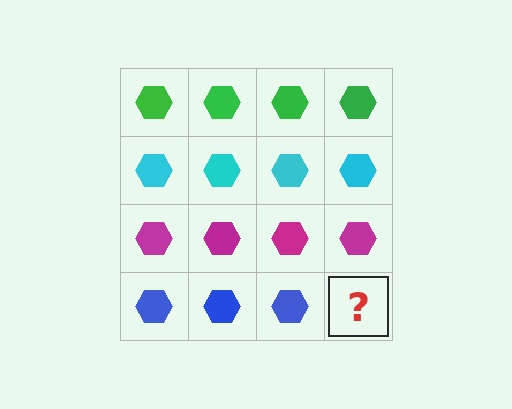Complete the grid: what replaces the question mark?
The question mark should be replaced with a blue hexagon.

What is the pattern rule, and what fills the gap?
The rule is that each row has a consistent color. The gap should be filled with a blue hexagon.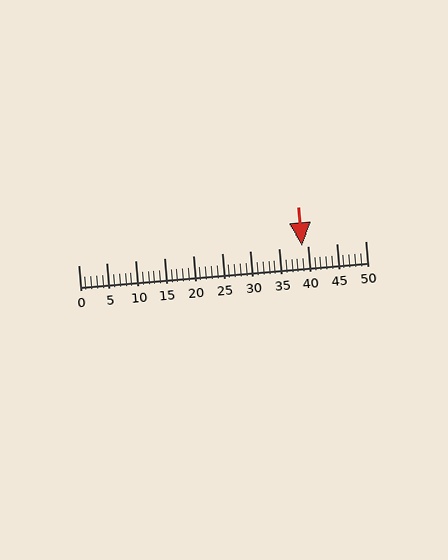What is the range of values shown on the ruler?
The ruler shows values from 0 to 50.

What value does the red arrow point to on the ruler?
The red arrow points to approximately 39.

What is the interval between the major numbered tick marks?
The major tick marks are spaced 5 units apart.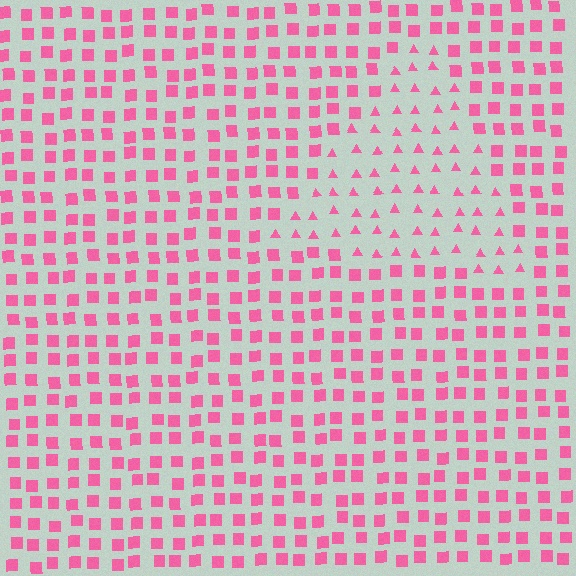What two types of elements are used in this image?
The image uses triangles inside the triangle region and squares outside it.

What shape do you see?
I see a triangle.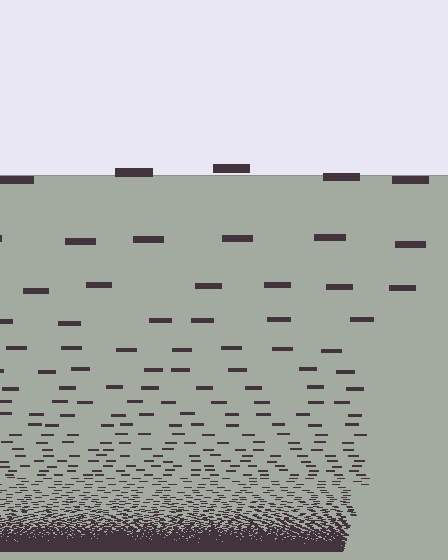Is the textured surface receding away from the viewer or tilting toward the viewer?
The surface appears to tilt toward the viewer. Texture elements get larger and sparser toward the top.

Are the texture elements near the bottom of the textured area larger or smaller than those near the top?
Smaller. The gradient is inverted — elements near the bottom are smaller and denser.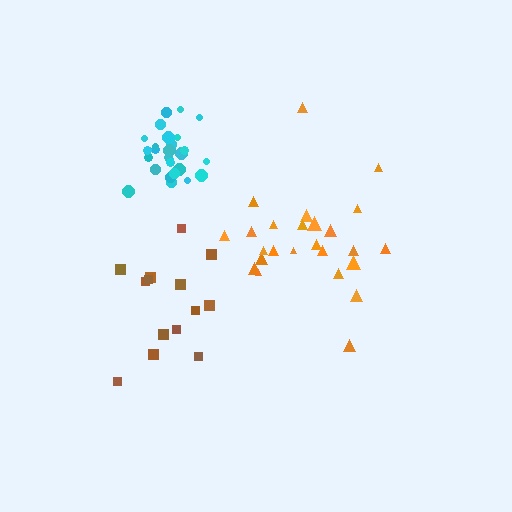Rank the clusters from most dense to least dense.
cyan, orange, brown.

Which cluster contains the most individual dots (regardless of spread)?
Cyan (27).